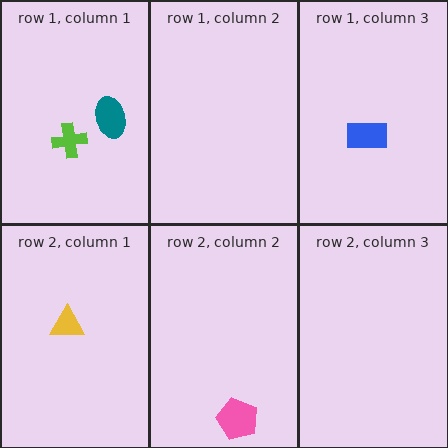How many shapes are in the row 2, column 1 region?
1.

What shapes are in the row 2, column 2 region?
The pink pentagon.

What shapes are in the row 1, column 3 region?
The blue rectangle.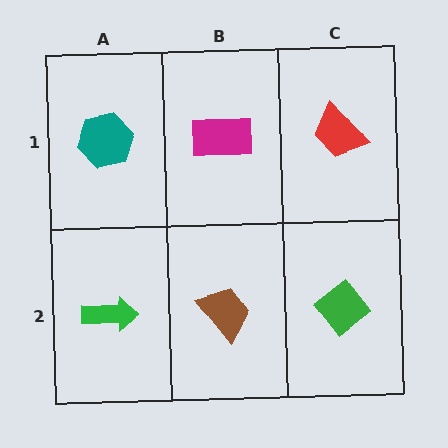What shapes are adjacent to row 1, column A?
A green arrow (row 2, column A), a magenta rectangle (row 1, column B).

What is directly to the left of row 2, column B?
A green arrow.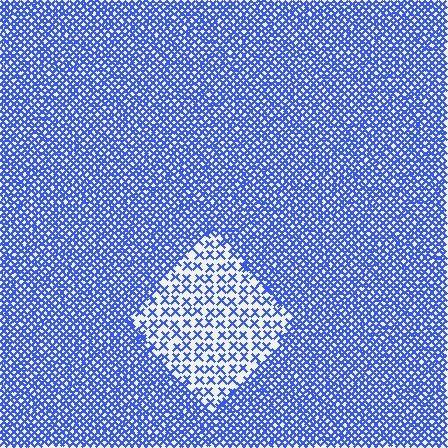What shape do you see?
I see a diamond.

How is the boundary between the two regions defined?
The boundary is defined by a change in element density (approximately 2.7x ratio). All elements are the same color, size, and shape.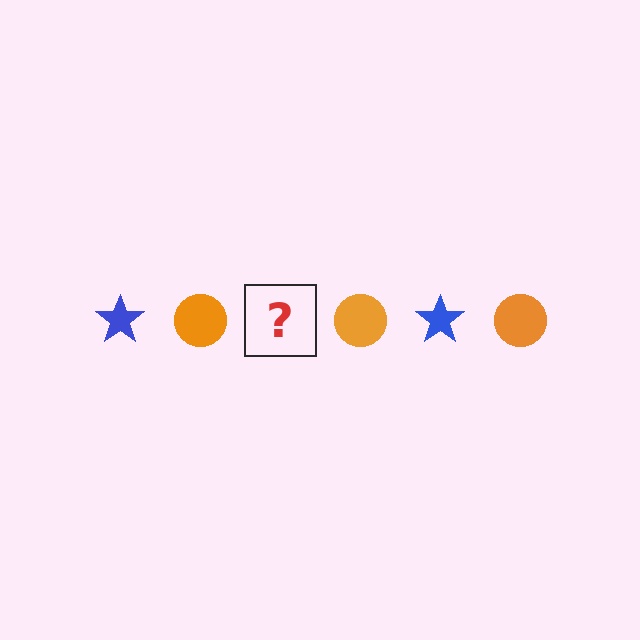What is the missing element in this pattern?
The missing element is a blue star.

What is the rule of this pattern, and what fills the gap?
The rule is that the pattern alternates between blue star and orange circle. The gap should be filled with a blue star.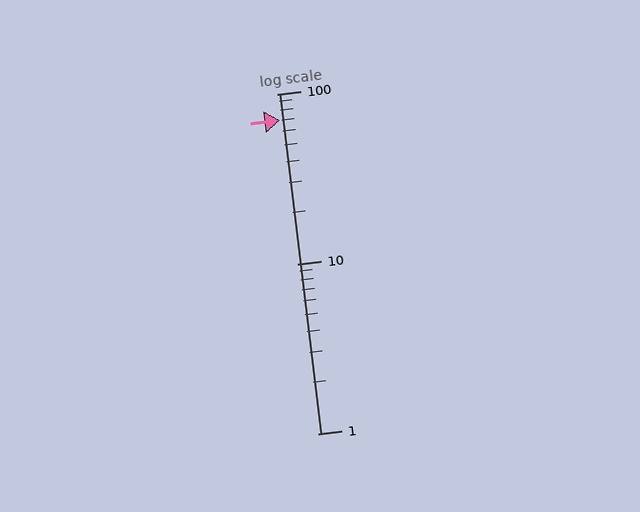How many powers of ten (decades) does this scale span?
The scale spans 2 decades, from 1 to 100.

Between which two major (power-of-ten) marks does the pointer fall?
The pointer is between 10 and 100.